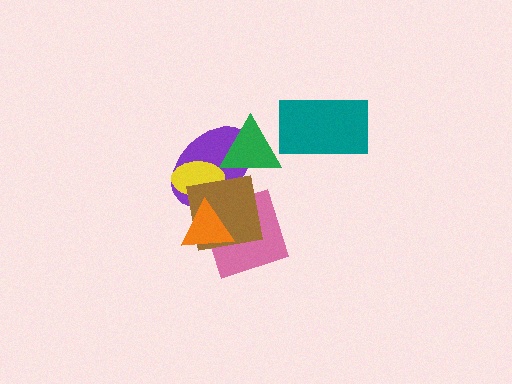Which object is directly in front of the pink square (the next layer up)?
The brown square is directly in front of the pink square.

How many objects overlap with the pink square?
2 objects overlap with the pink square.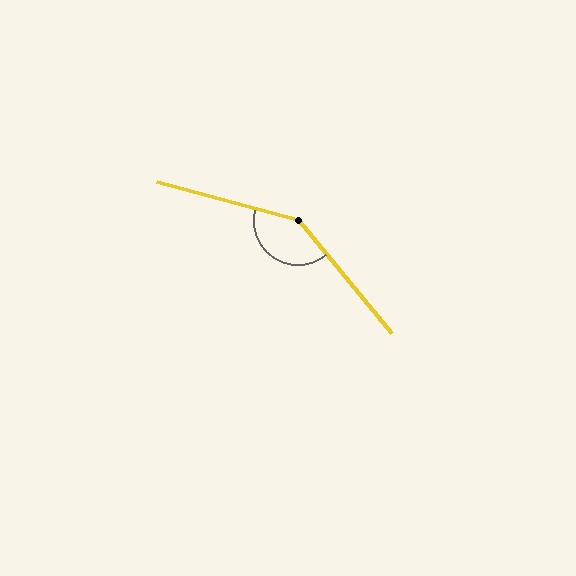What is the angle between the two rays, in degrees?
Approximately 144 degrees.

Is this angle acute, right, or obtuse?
It is obtuse.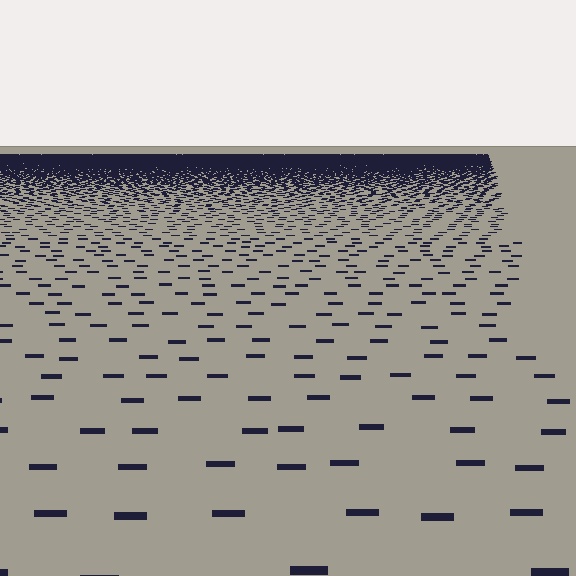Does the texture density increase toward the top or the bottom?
Density increases toward the top.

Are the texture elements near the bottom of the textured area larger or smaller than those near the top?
Larger. Near the bottom, elements are closer to the viewer and appear at a bigger on-screen size.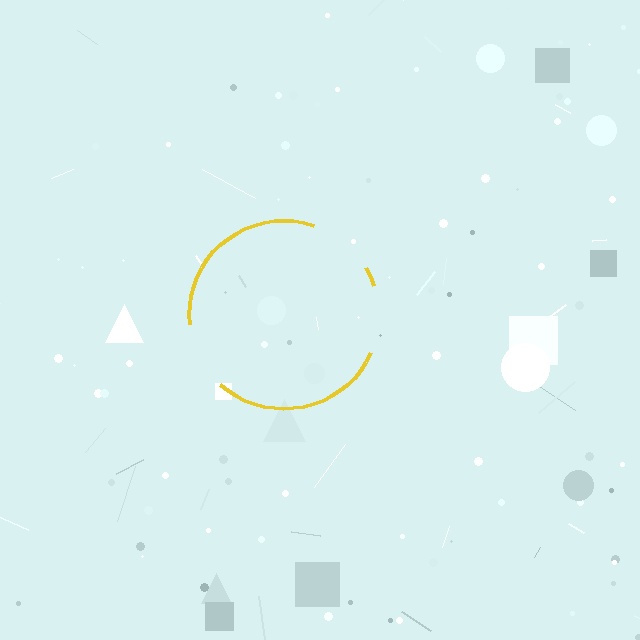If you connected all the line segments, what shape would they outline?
They would outline a circle.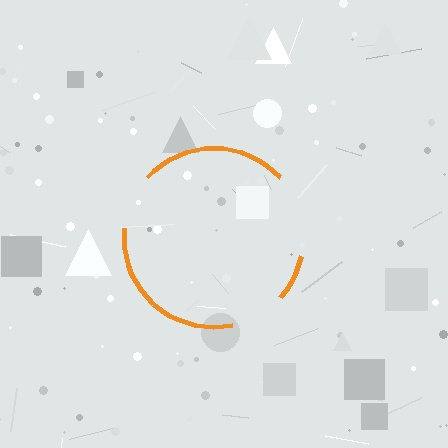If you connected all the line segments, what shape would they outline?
They would outline a circle.